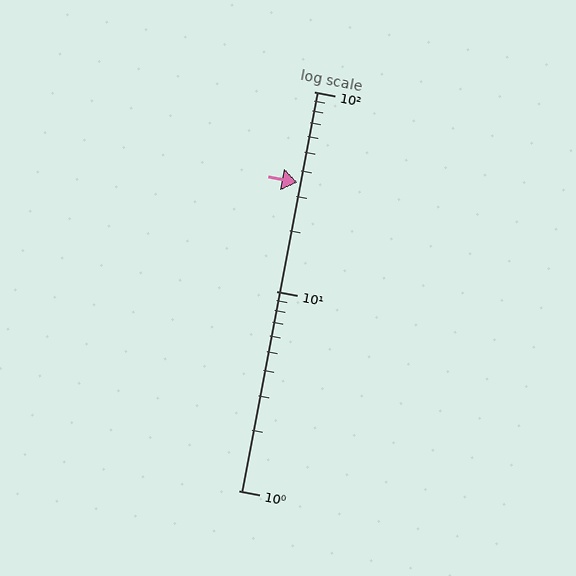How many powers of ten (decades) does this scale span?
The scale spans 2 decades, from 1 to 100.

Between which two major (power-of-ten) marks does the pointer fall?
The pointer is between 10 and 100.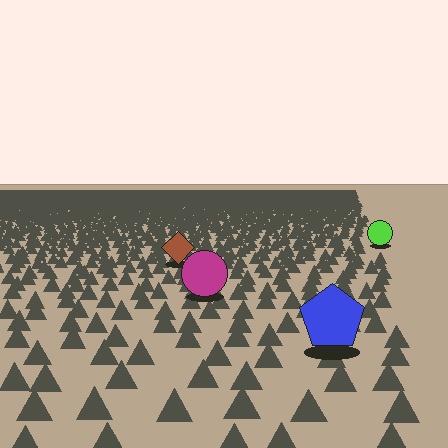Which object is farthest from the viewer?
The lime circle is farthest from the viewer. It appears smaller and the ground texture around it is denser.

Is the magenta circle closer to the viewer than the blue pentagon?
No. The blue pentagon is closer — you can tell from the texture gradient: the ground texture is coarser near it.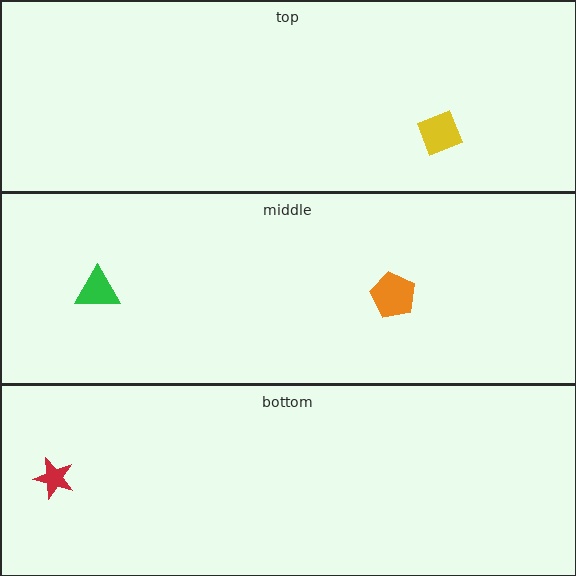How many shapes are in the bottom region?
1.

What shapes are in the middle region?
The orange pentagon, the green triangle.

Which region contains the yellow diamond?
The top region.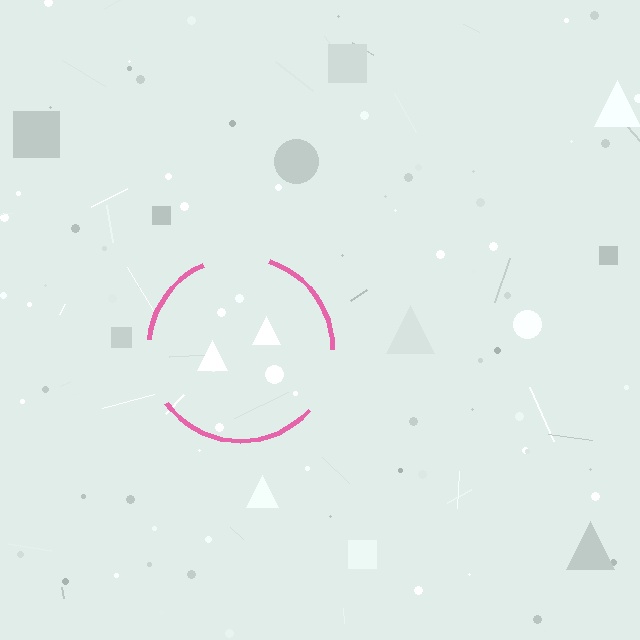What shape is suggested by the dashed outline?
The dashed outline suggests a circle.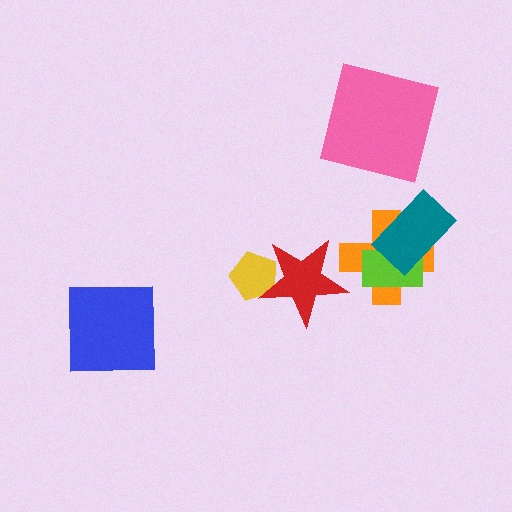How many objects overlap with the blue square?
0 objects overlap with the blue square.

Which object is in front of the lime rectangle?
The teal rectangle is in front of the lime rectangle.